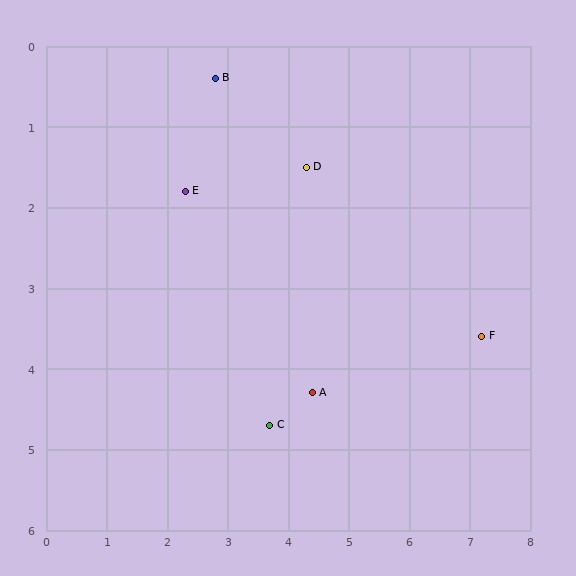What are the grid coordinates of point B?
Point B is at approximately (2.8, 0.4).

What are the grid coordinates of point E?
Point E is at approximately (2.3, 1.8).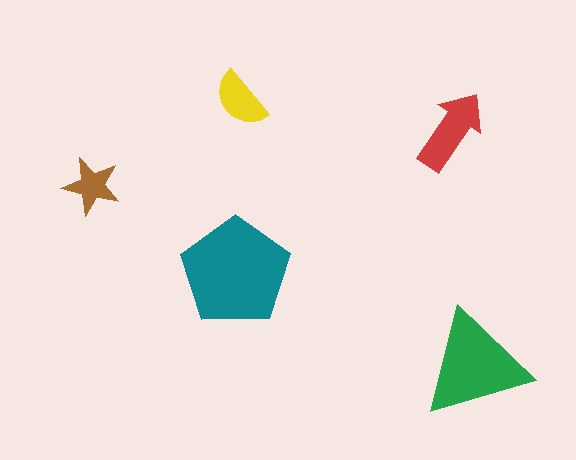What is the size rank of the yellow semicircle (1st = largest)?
4th.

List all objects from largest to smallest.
The teal pentagon, the green triangle, the red arrow, the yellow semicircle, the brown star.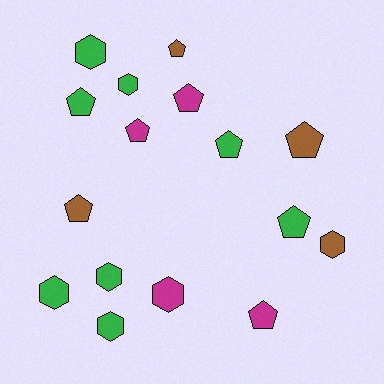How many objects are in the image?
There are 16 objects.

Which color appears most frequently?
Green, with 8 objects.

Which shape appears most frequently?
Pentagon, with 9 objects.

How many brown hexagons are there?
There is 1 brown hexagon.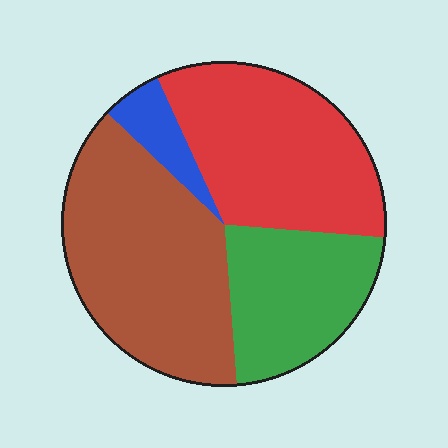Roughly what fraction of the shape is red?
Red takes up between a sixth and a third of the shape.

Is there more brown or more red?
Brown.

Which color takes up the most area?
Brown, at roughly 40%.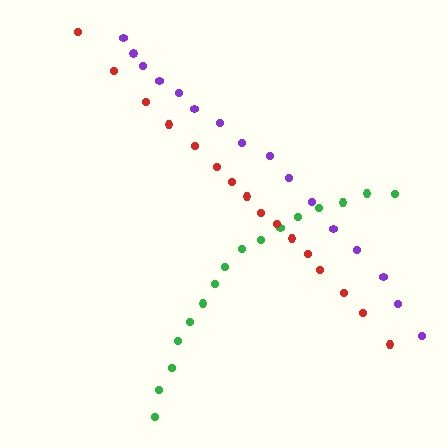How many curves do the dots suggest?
There are 3 distinct paths.